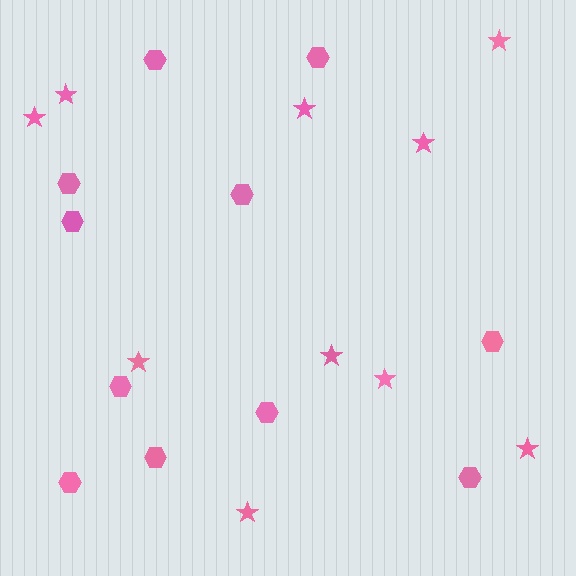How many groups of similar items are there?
There are 2 groups: one group of hexagons (11) and one group of stars (10).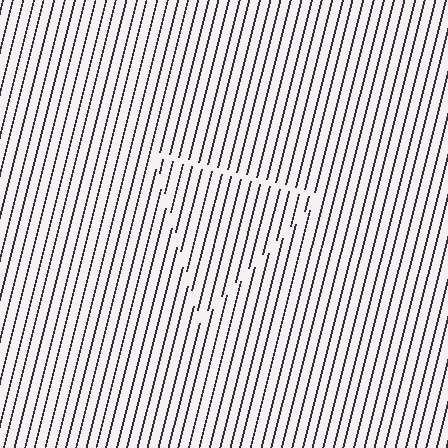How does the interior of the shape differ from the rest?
The interior of the shape contains the same grating, shifted by half a period — the contour is defined by the phase discontinuity where line-ends from the inner and outer gratings abut.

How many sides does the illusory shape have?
3 sides — the line-ends trace a triangle.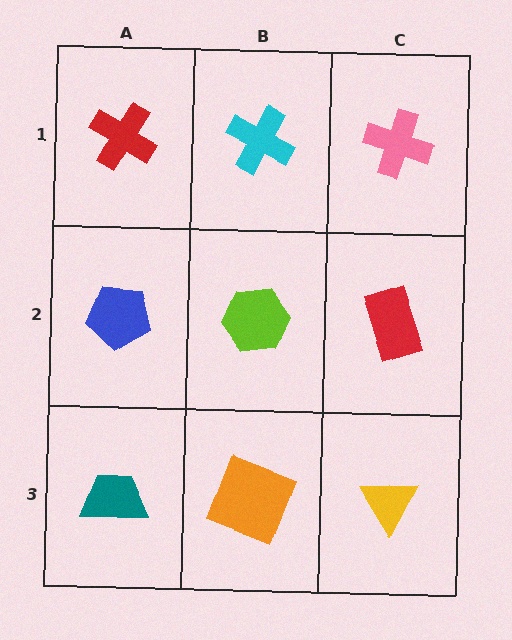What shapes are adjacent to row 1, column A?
A blue pentagon (row 2, column A), a cyan cross (row 1, column B).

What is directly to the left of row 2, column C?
A lime hexagon.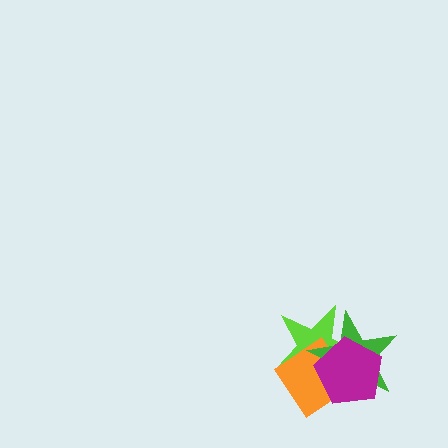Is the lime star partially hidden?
Yes, it is partially covered by another shape.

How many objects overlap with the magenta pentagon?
3 objects overlap with the magenta pentagon.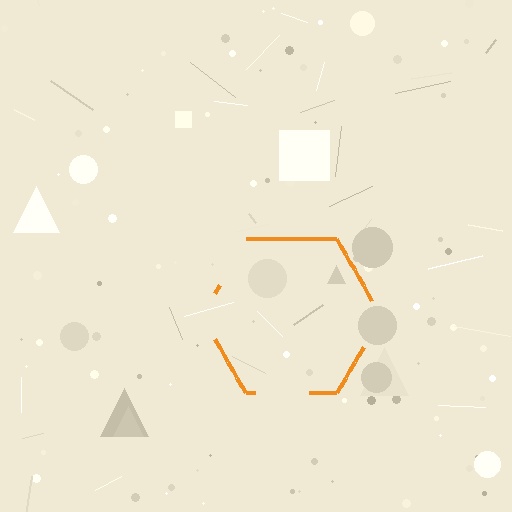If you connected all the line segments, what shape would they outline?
They would outline a hexagon.